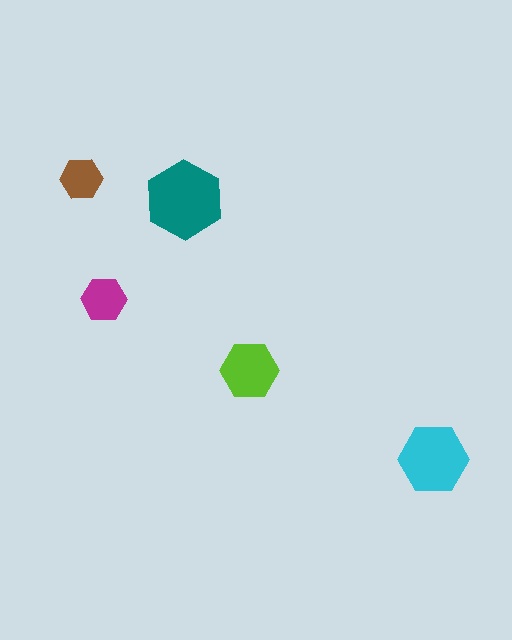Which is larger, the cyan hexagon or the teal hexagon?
The teal one.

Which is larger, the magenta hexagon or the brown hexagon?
The magenta one.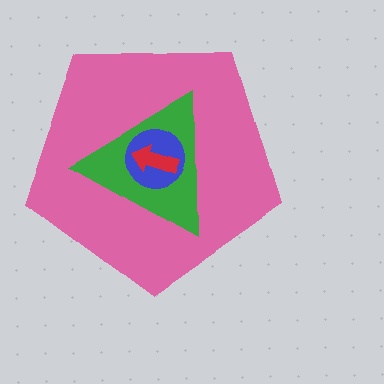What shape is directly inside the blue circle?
The red arrow.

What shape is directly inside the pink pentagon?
The green triangle.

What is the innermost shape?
The red arrow.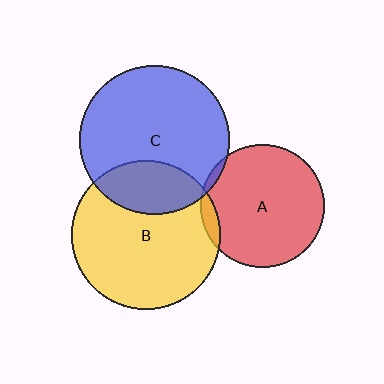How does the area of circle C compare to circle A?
Approximately 1.5 times.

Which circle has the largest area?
Circle C (blue).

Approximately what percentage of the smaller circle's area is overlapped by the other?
Approximately 25%.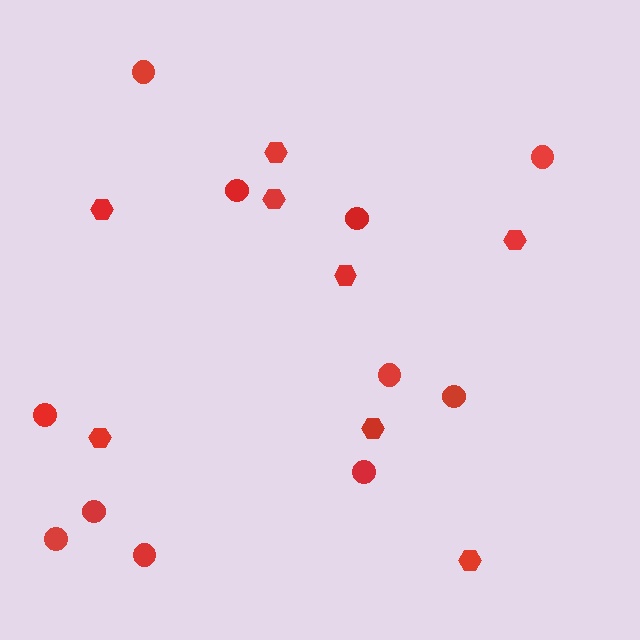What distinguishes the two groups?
There are 2 groups: one group of circles (11) and one group of hexagons (8).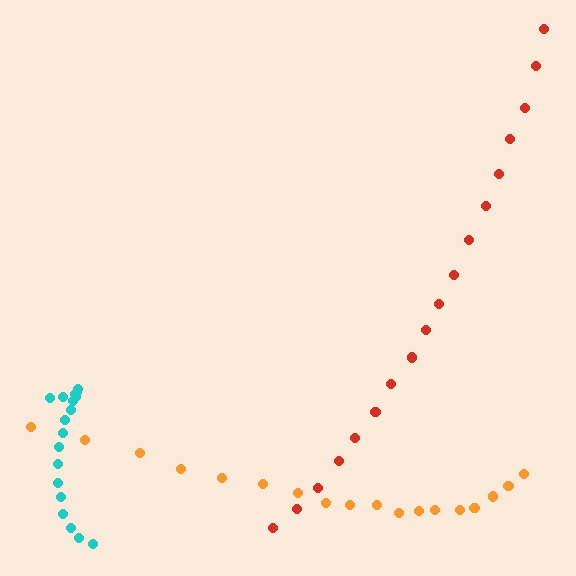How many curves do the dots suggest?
There are 3 distinct paths.